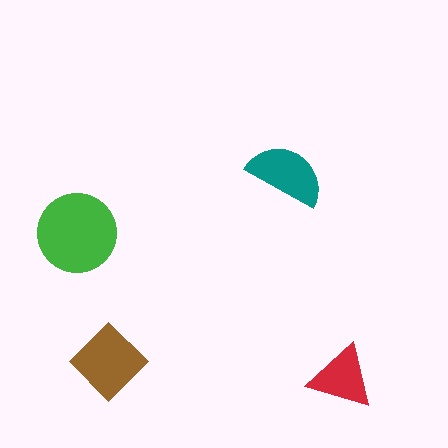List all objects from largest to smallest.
The green circle, the brown diamond, the teal semicircle, the red triangle.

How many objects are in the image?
There are 4 objects in the image.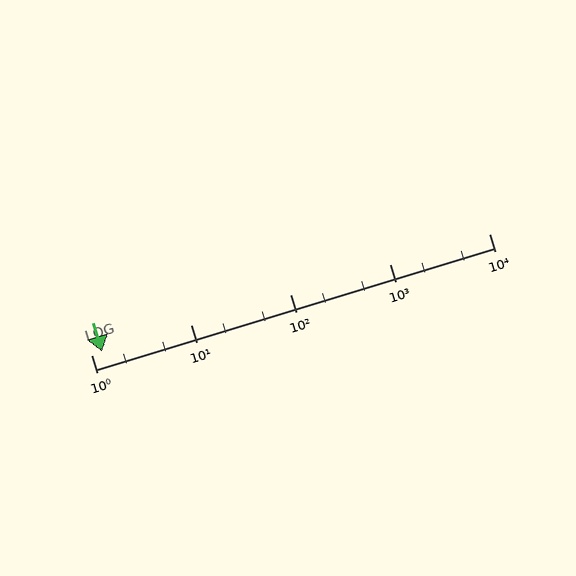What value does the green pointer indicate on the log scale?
The pointer indicates approximately 1.3.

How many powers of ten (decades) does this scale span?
The scale spans 4 decades, from 1 to 10000.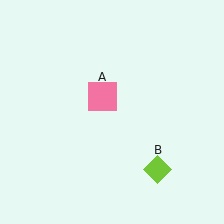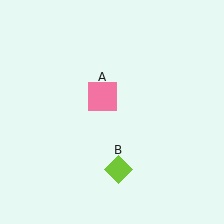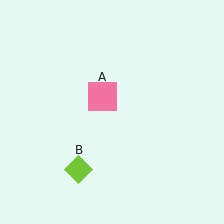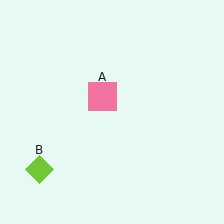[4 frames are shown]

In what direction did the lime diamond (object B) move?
The lime diamond (object B) moved left.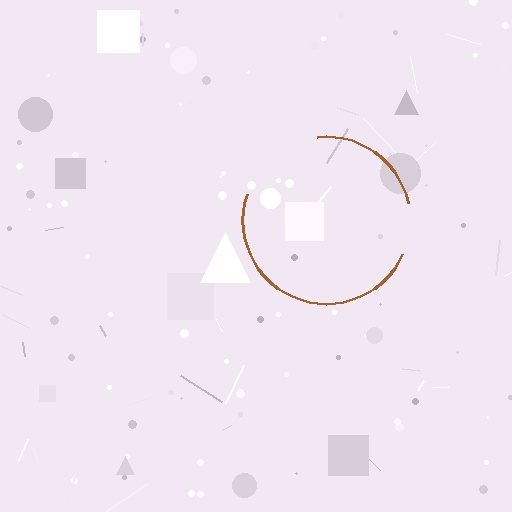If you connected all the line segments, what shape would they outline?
They would outline a circle.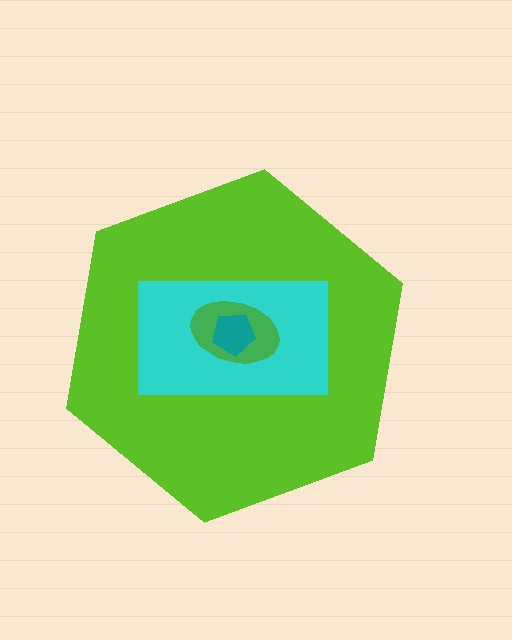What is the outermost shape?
The lime hexagon.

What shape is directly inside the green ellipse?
The teal pentagon.